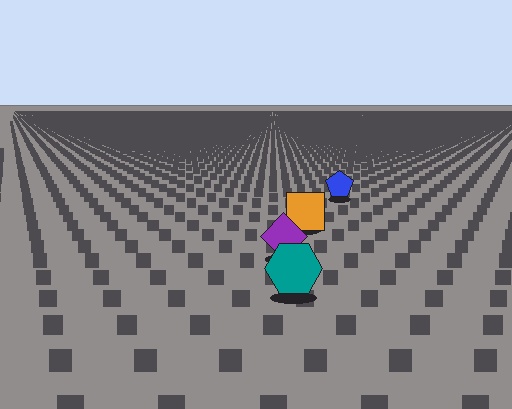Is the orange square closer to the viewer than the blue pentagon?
Yes. The orange square is closer — you can tell from the texture gradient: the ground texture is coarser near it.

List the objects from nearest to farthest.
From nearest to farthest: the teal hexagon, the purple diamond, the orange square, the blue pentagon.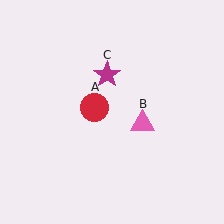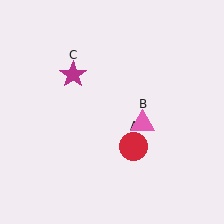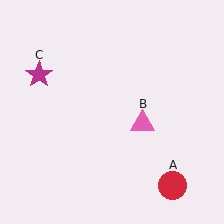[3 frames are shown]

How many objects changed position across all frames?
2 objects changed position: red circle (object A), magenta star (object C).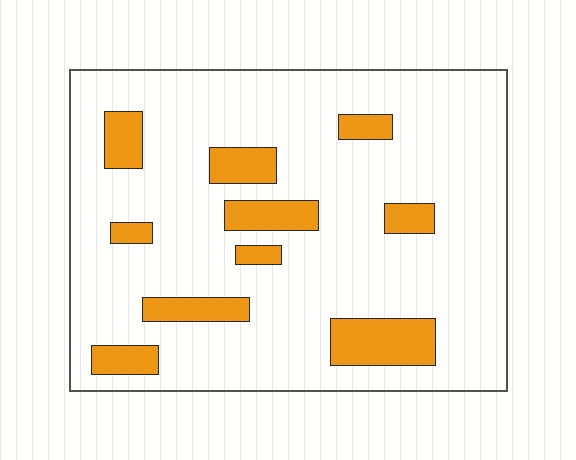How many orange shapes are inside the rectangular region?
10.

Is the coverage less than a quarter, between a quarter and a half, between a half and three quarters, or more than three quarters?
Less than a quarter.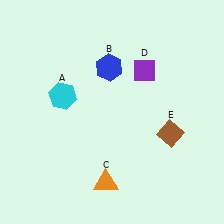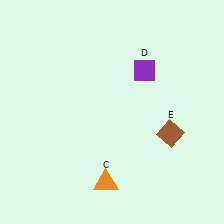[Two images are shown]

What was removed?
The cyan hexagon (A), the blue hexagon (B) were removed in Image 2.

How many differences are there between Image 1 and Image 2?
There are 2 differences between the two images.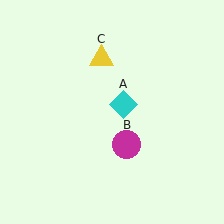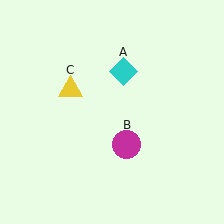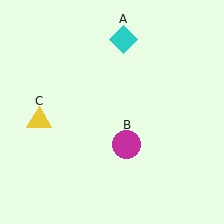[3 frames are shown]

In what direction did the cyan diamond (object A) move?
The cyan diamond (object A) moved up.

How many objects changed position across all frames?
2 objects changed position: cyan diamond (object A), yellow triangle (object C).